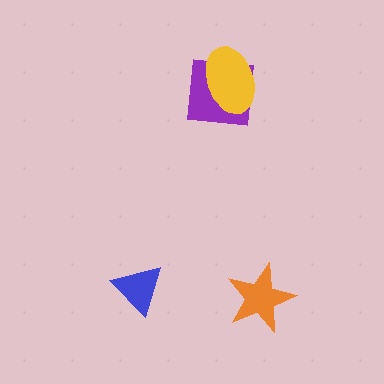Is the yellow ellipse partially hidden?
No, no other shape covers it.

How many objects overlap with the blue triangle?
0 objects overlap with the blue triangle.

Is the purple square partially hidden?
Yes, it is partially covered by another shape.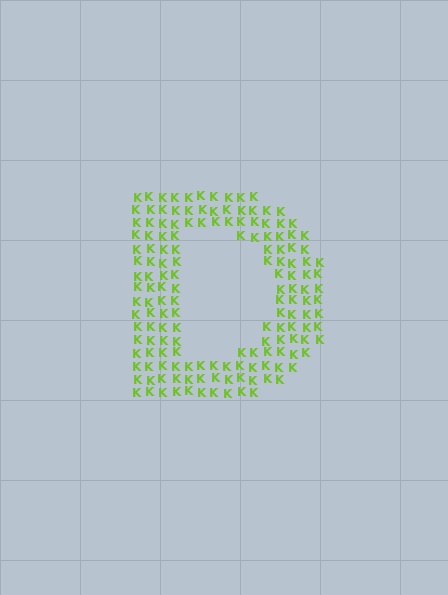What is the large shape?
The large shape is the letter D.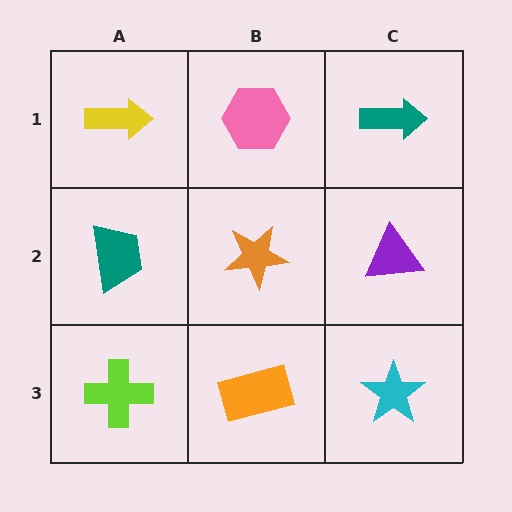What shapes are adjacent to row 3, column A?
A teal trapezoid (row 2, column A), an orange rectangle (row 3, column B).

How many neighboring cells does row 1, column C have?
2.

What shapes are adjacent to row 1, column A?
A teal trapezoid (row 2, column A), a pink hexagon (row 1, column B).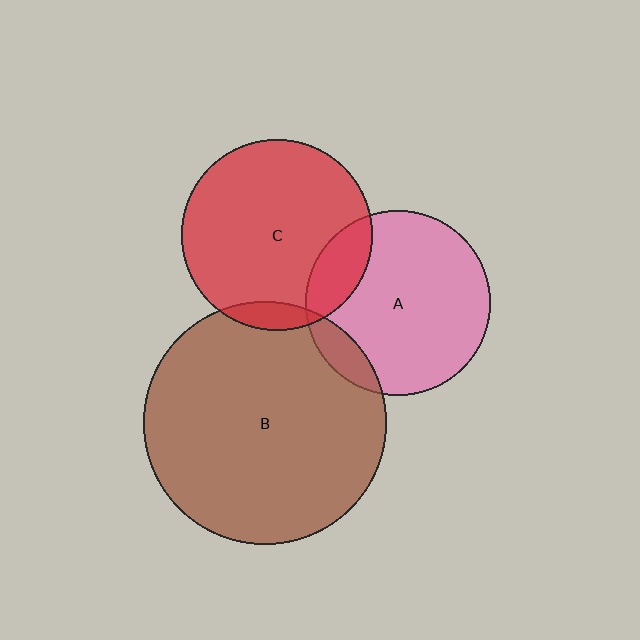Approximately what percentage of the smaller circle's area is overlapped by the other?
Approximately 10%.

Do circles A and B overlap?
Yes.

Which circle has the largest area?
Circle B (brown).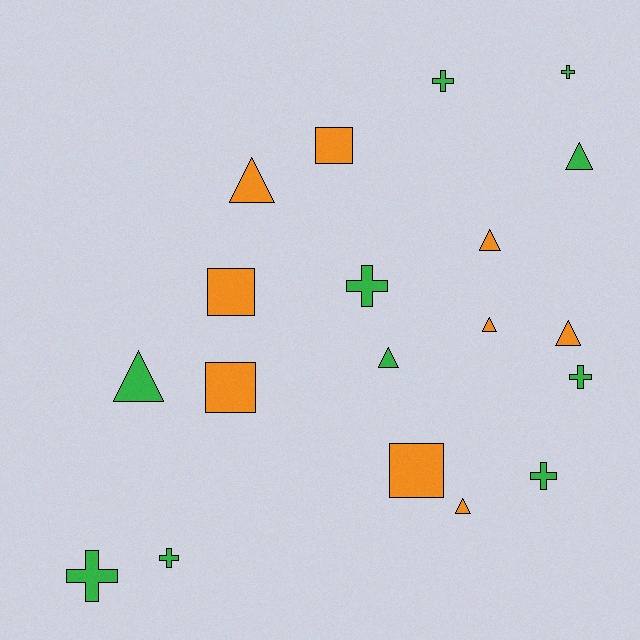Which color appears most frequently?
Green, with 10 objects.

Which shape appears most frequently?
Triangle, with 8 objects.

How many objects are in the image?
There are 19 objects.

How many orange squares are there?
There are 4 orange squares.